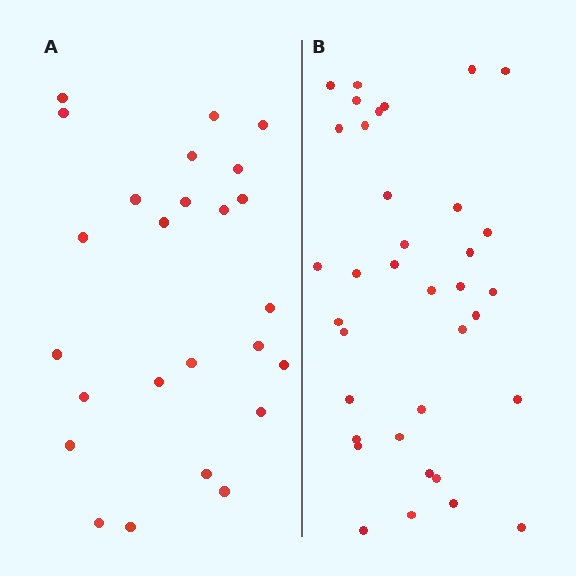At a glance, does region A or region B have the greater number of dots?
Region B (the right region) has more dots.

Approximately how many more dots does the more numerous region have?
Region B has roughly 12 or so more dots than region A.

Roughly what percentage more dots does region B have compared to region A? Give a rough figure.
About 45% more.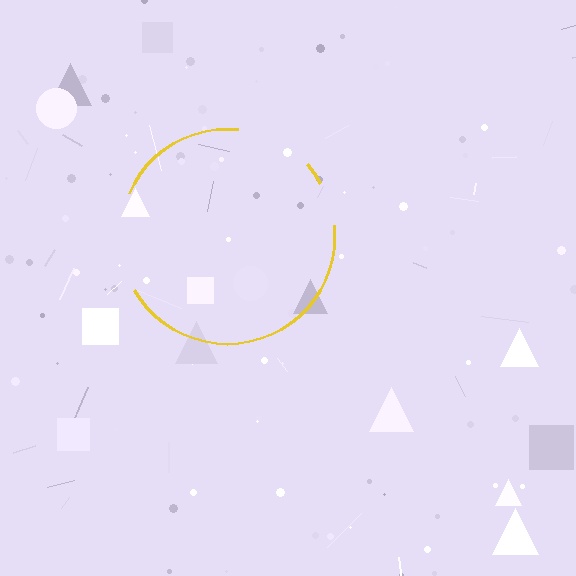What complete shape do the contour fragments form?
The contour fragments form a circle.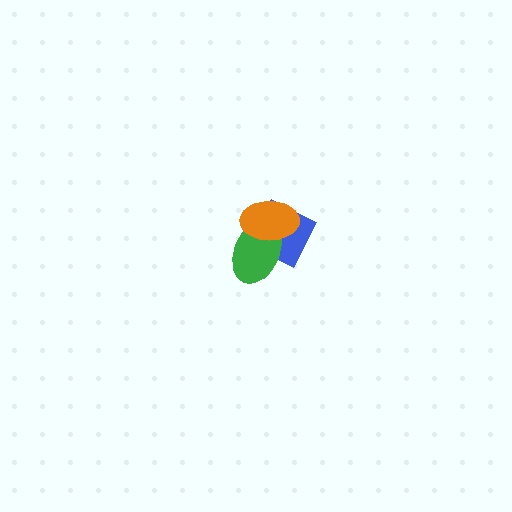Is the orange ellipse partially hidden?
No, no other shape covers it.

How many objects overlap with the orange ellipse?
2 objects overlap with the orange ellipse.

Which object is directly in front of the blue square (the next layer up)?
The green ellipse is directly in front of the blue square.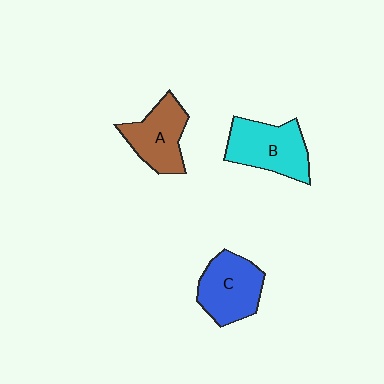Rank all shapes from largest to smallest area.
From largest to smallest: B (cyan), C (blue), A (brown).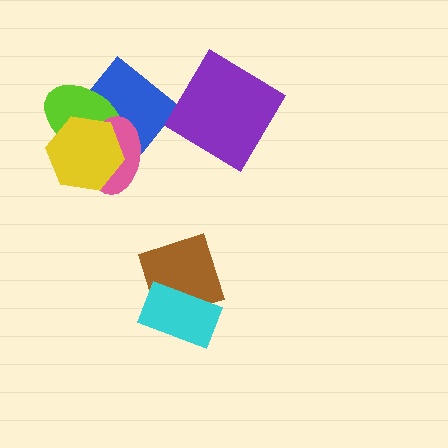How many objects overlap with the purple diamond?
0 objects overlap with the purple diamond.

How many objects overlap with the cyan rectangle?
1 object overlaps with the cyan rectangle.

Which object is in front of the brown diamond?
The cyan rectangle is in front of the brown diamond.